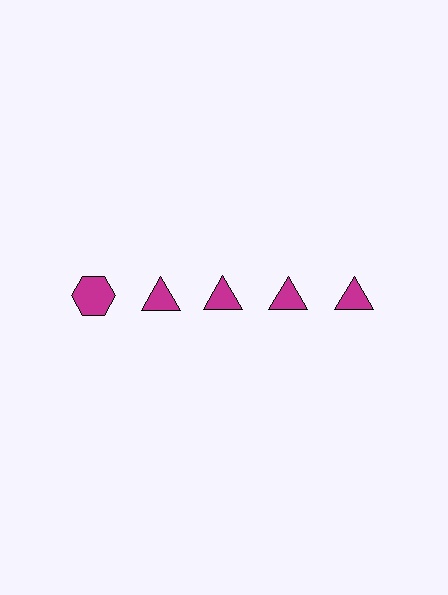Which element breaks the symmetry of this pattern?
The magenta hexagon in the top row, leftmost column breaks the symmetry. All other shapes are magenta triangles.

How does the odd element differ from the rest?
It has a different shape: hexagon instead of triangle.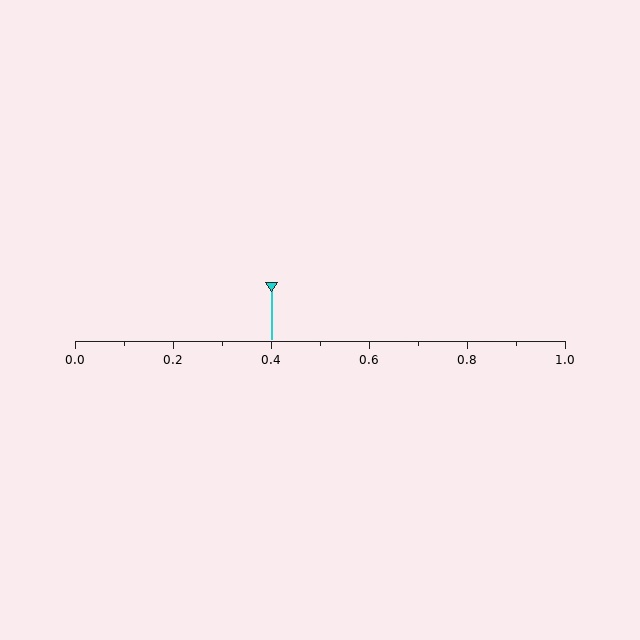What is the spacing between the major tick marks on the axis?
The major ticks are spaced 0.2 apart.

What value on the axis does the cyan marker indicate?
The marker indicates approximately 0.4.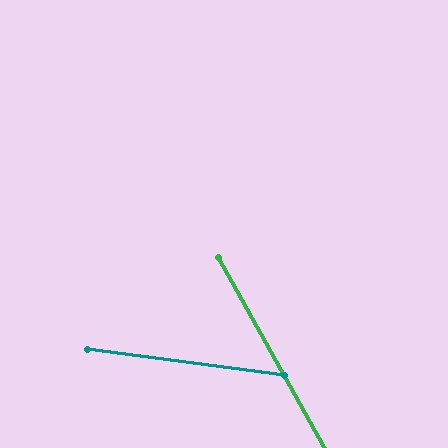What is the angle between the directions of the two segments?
Approximately 53 degrees.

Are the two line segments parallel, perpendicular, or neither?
Neither parallel nor perpendicular — they differ by about 53°.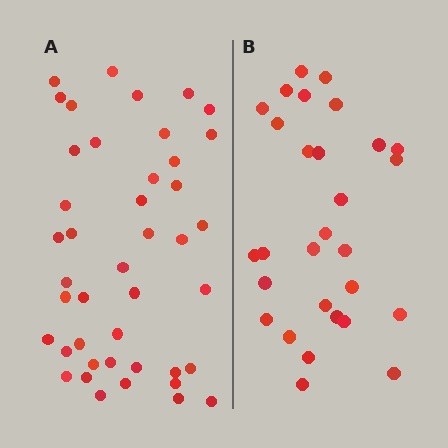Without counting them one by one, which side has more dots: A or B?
Region A (the left region) has more dots.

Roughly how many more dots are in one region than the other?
Region A has approximately 15 more dots than region B.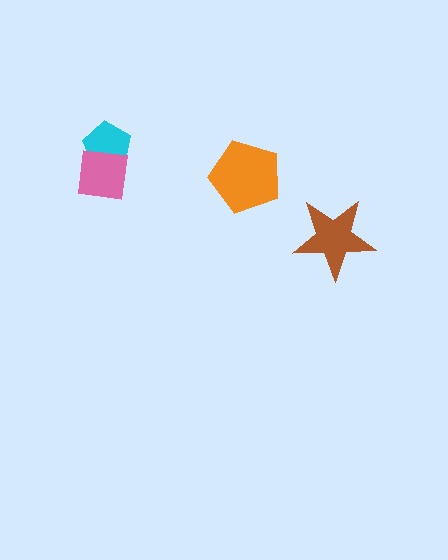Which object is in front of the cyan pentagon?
The pink square is in front of the cyan pentagon.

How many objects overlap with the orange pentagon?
0 objects overlap with the orange pentagon.